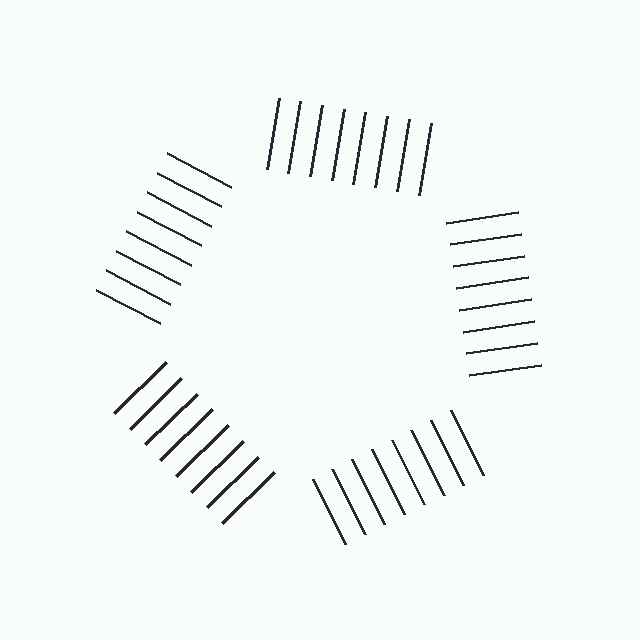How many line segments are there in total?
40 — 8 along each of the 5 edges.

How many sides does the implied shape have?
5 sides — the line-ends trace a pentagon.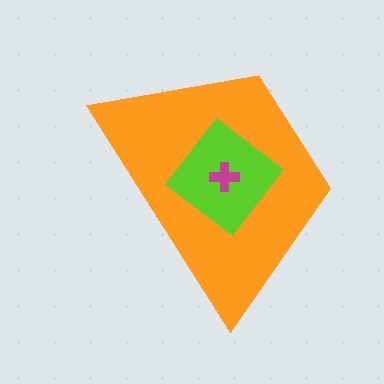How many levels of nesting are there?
3.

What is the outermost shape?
The orange trapezoid.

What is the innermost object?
The magenta cross.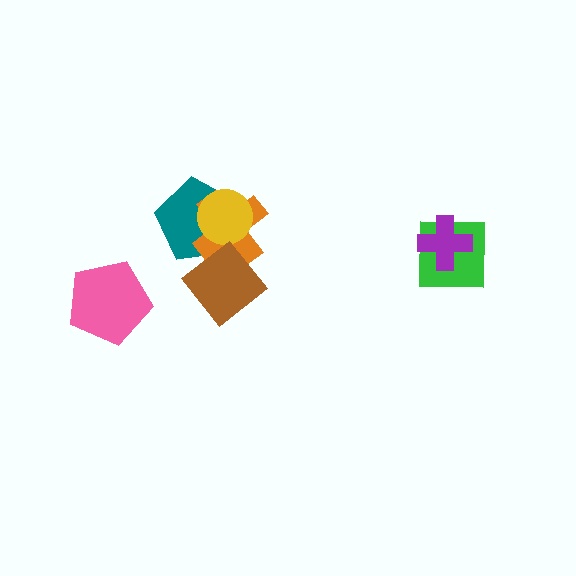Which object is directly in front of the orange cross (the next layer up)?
The yellow circle is directly in front of the orange cross.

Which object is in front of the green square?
The purple cross is in front of the green square.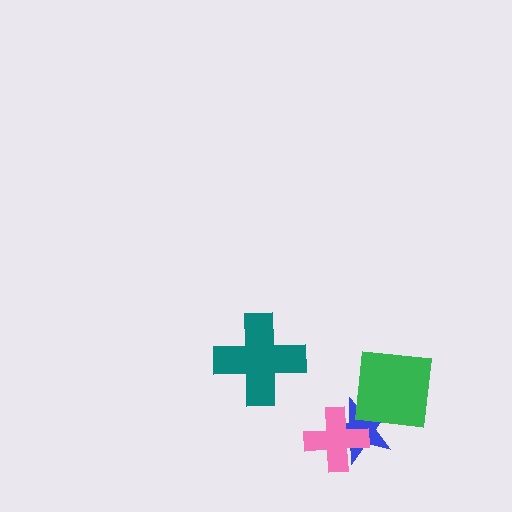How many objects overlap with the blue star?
2 objects overlap with the blue star.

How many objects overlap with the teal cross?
0 objects overlap with the teal cross.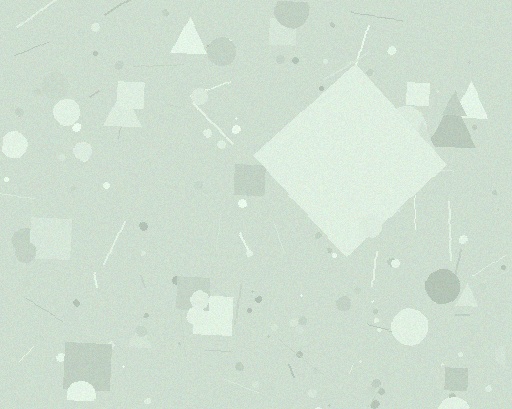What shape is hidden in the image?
A diamond is hidden in the image.